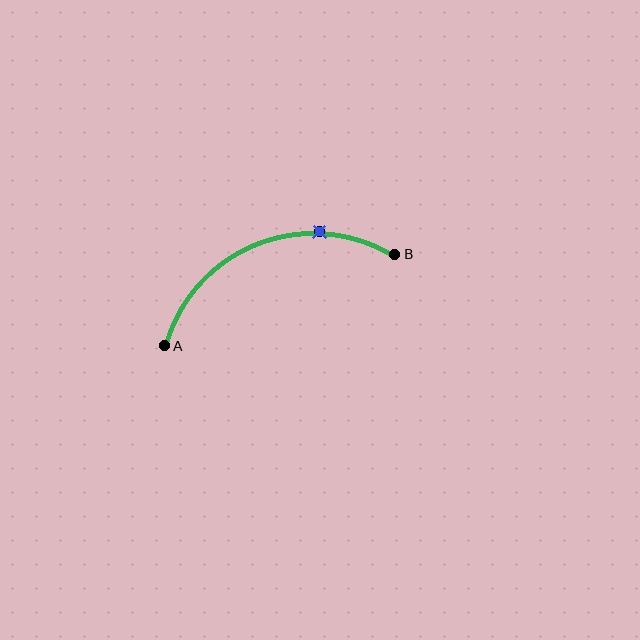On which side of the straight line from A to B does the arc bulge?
The arc bulges above the straight line connecting A and B.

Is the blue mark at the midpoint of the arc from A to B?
No. The blue mark lies on the arc but is closer to endpoint B. The arc midpoint would be at the point on the curve equidistant along the arc from both A and B.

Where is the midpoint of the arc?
The arc midpoint is the point on the curve farthest from the straight line joining A and B. It sits above that line.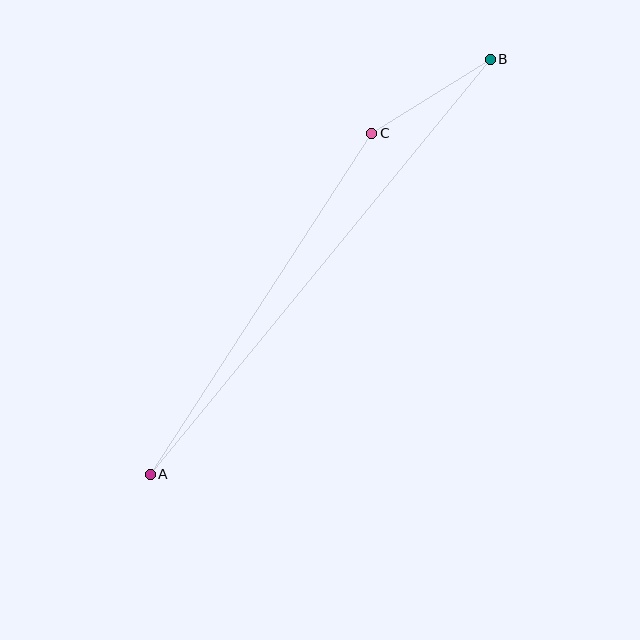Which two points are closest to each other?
Points B and C are closest to each other.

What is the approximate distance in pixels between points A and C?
The distance between A and C is approximately 407 pixels.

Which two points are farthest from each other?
Points A and B are farthest from each other.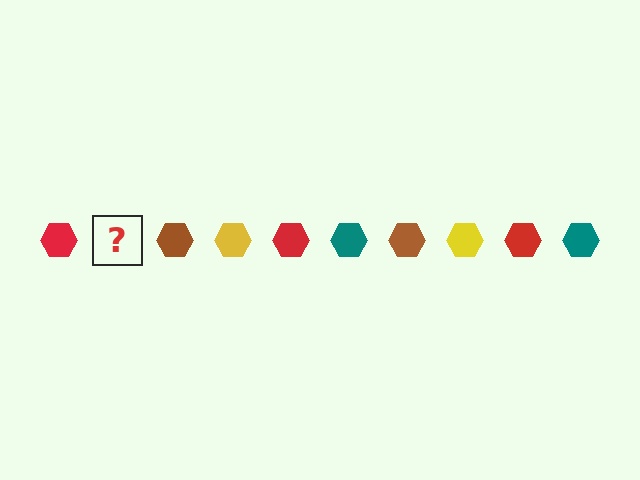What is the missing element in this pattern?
The missing element is a teal hexagon.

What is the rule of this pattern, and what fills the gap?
The rule is that the pattern cycles through red, teal, brown, yellow hexagons. The gap should be filled with a teal hexagon.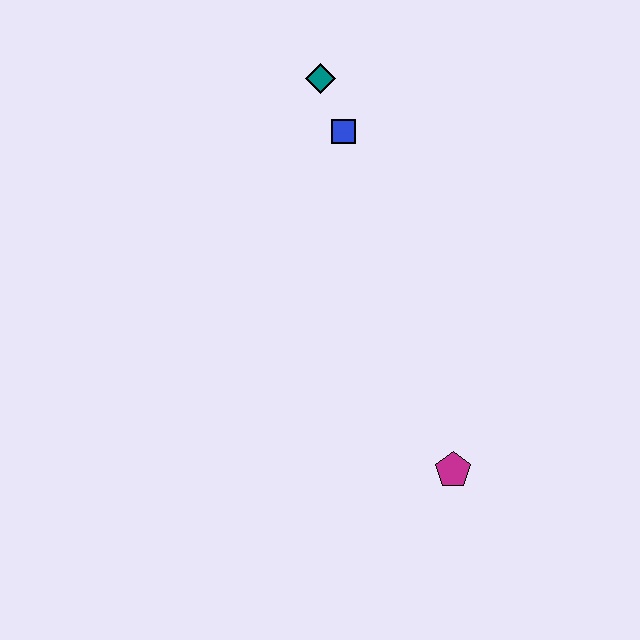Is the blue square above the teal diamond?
No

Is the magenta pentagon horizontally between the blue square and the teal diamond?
No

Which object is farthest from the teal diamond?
The magenta pentagon is farthest from the teal diamond.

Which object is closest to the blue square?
The teal diamond is closest to the blue square.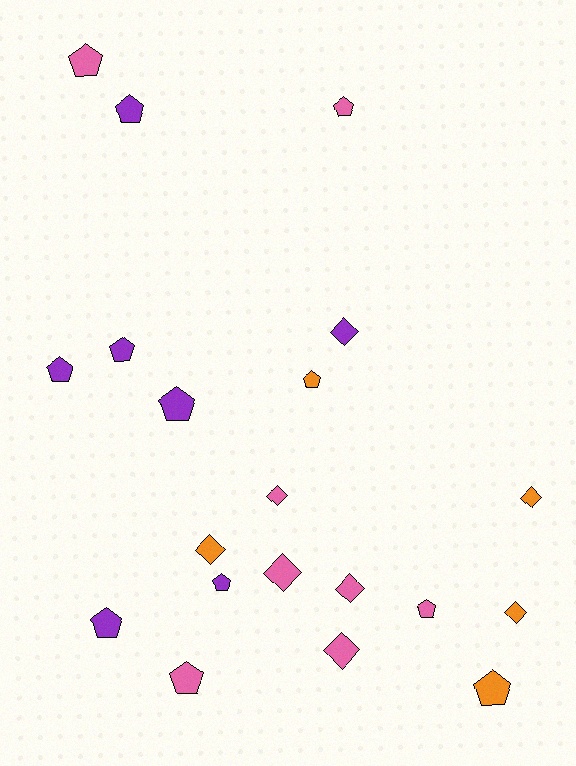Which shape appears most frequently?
Pentagon, with 12 objects.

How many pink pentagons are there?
There are 4 pink pentagons.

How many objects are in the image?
There are 20 objects.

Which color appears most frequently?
Pink, with 8 objects.